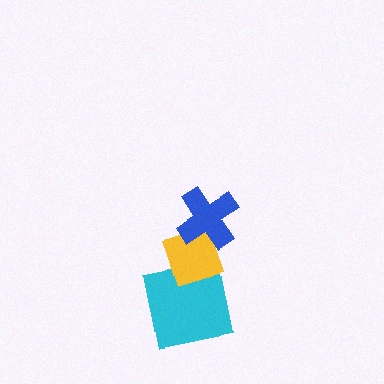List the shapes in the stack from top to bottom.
From top to bottom: the blue cross, the yellow diamond, the cyan square.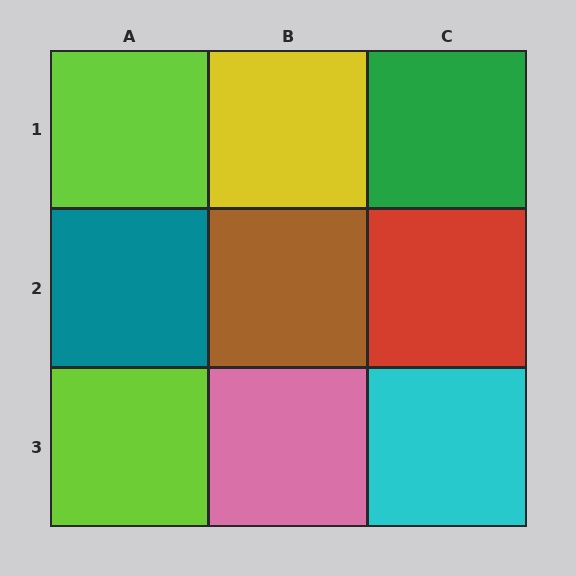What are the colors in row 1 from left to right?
Lime, yellow, green.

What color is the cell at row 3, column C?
Cyan.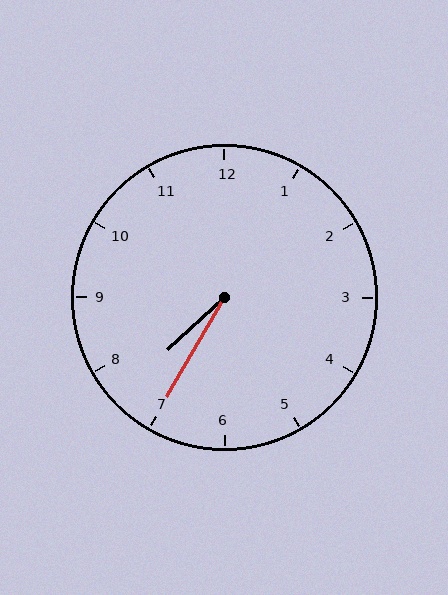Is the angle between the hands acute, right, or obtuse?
It is acute.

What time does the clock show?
7:35.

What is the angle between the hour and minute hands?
Approximately 18 degrees.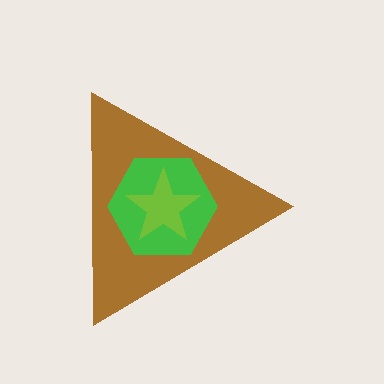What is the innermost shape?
The lime star.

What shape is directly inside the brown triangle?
The green hexagon.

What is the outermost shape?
The brown triangle.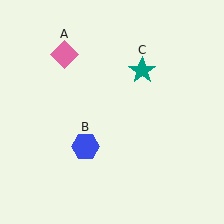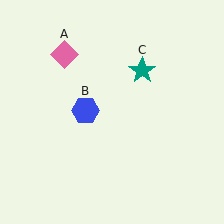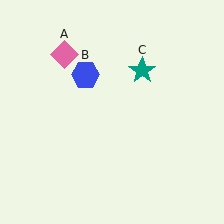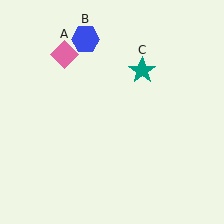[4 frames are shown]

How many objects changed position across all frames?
1 object changed position: blue hexagon (object B).